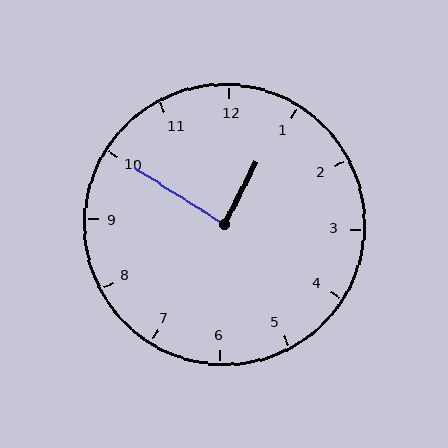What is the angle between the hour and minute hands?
Approximately 85 degrees.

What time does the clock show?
12:50.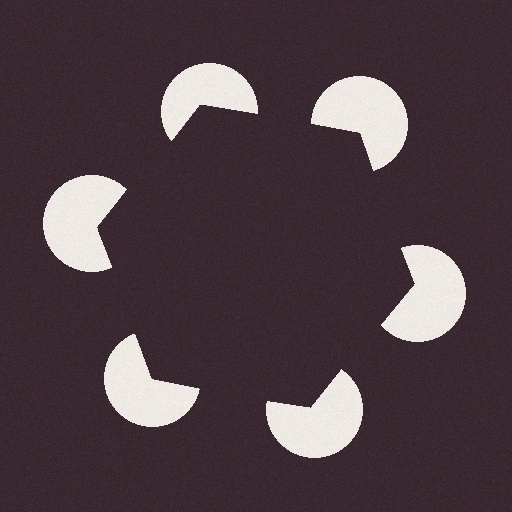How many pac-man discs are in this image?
There are 6 — one at each vertex of the illusory hexagon.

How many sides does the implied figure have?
6 sides.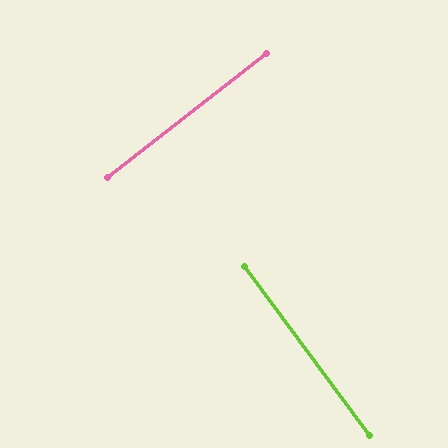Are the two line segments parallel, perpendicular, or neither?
Perpendicular — they meet at approximately 89°.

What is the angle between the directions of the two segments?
Approximately 89 degrees.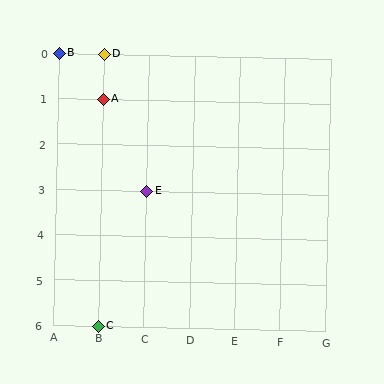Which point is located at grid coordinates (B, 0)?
Point D is at (B, 0).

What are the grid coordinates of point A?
Point A is at grid coordinates (B, 1).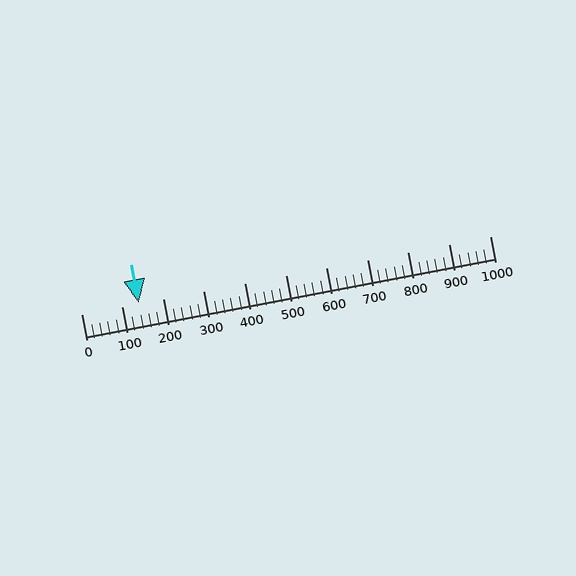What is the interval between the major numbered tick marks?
The major tick marks are spaced 100 units apart.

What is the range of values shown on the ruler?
The ruler shows values from 0 to 1000.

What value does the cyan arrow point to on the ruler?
The cyan arrow points to approximately 140.